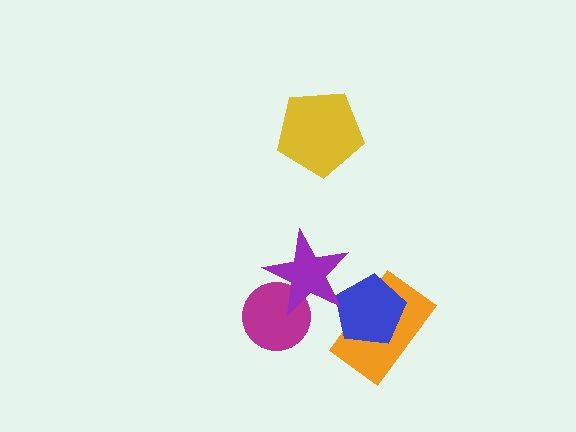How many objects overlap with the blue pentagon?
2 objects overlap with the blue pentagon.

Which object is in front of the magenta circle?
The purple star is in front of the magenta circle.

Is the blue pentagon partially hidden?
Yes, it is partially covered by another shape.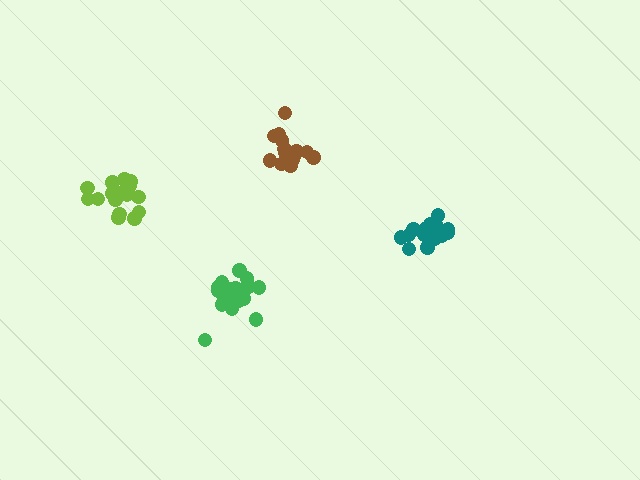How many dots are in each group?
Group 1: 15 dots, Group 2: 16 dots, Group 3: 19 dots, Group 4: 15 dots (65 total).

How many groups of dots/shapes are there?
There are 4 groups.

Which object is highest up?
The brown cluster is topmost.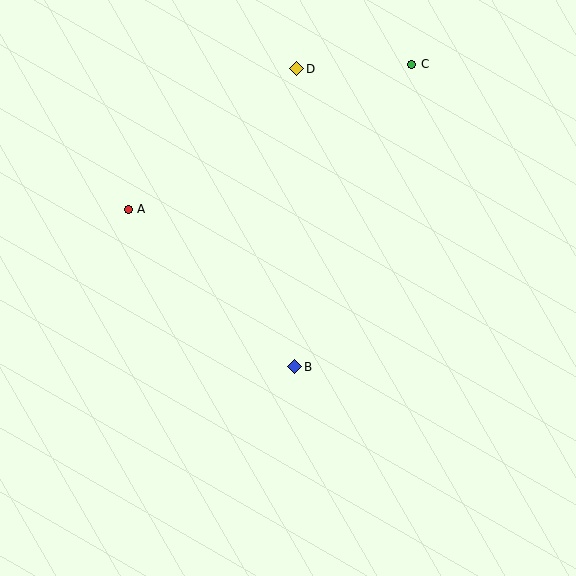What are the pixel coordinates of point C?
Point C is at (412, 64).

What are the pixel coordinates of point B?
Point B is at (295, 367).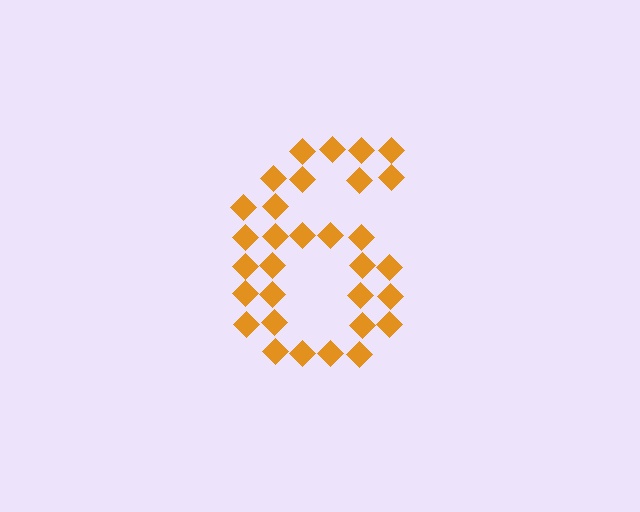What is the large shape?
The large shape is the digit 6.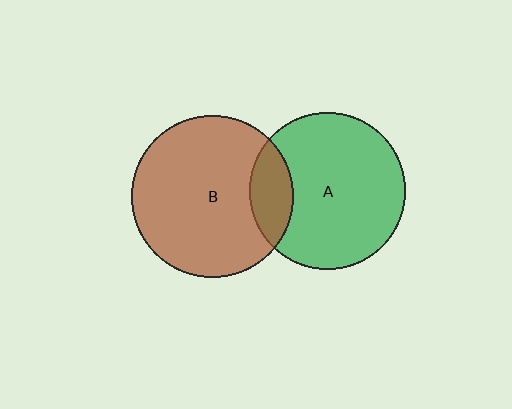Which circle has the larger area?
Circle B (brown).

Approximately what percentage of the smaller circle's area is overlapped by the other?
Approximately 15%.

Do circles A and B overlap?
Yes.